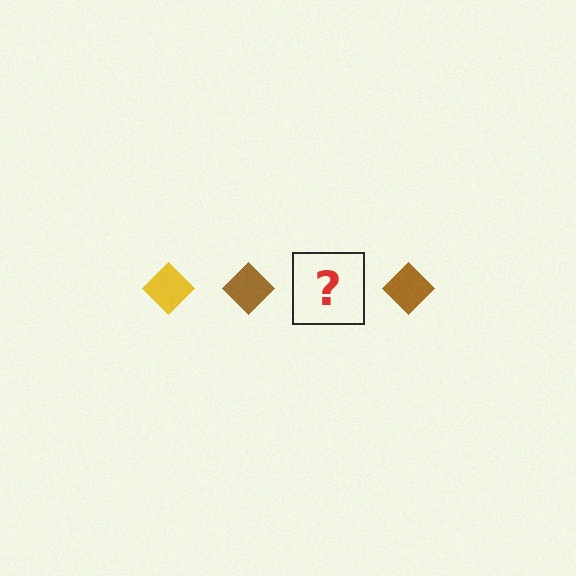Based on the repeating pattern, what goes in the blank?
The blank should be a yellow diamond.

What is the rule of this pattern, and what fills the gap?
The rule is that the pattern cycles through yellow, brown diamonds. The gap should be filled with a yellow diamond.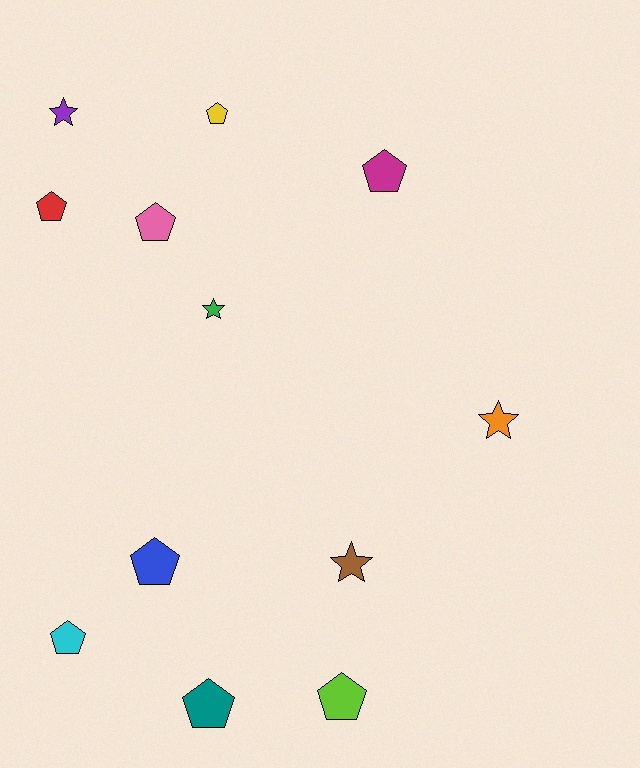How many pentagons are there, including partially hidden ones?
There are 8 pentagons.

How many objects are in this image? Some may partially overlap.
There are 12 objects.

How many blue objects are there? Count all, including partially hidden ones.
There is 1 blue object.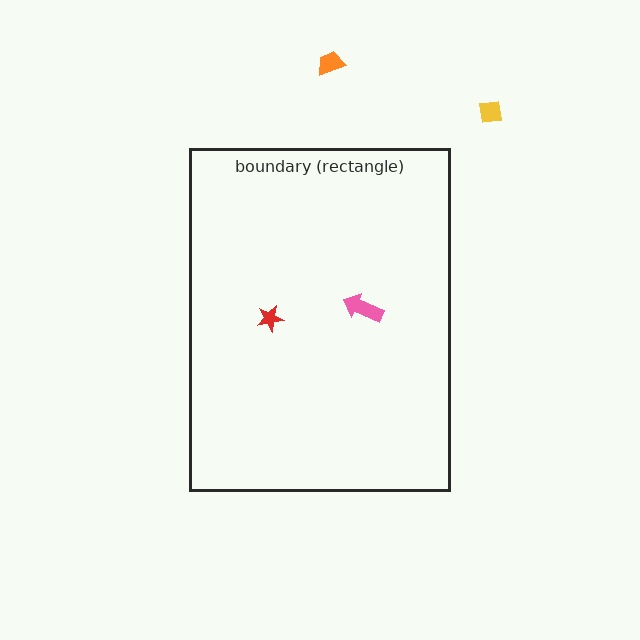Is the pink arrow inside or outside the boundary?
Inside.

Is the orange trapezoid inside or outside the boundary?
Outside.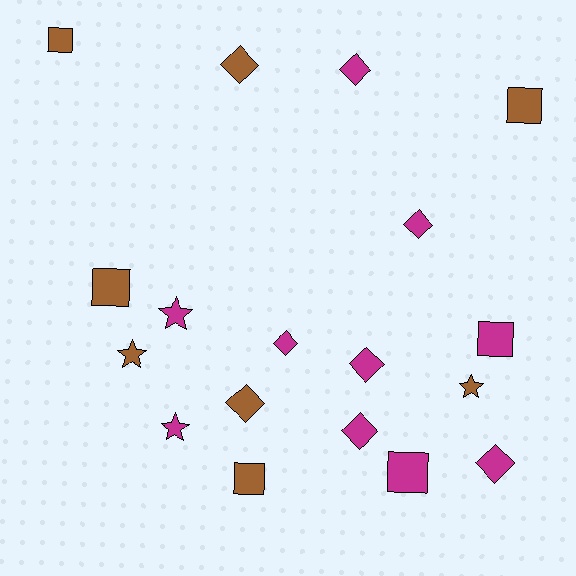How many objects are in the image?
There are 18 objects.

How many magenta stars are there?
There are 2 magenta stars.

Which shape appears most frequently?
Diamond, with 8 objects.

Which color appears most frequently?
Magenta, with 10 objects.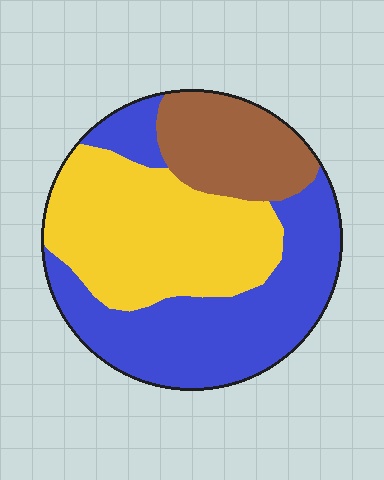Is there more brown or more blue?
Blue.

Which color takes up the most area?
Blue, at roughly 45%.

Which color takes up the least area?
Brown, at roughly 20%.